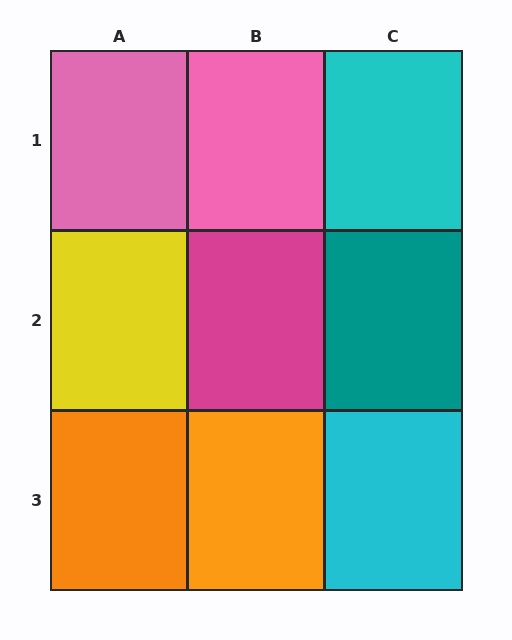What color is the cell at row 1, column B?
Pink.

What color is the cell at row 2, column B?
Magenta.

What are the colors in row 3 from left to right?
Orange, orange, cyan.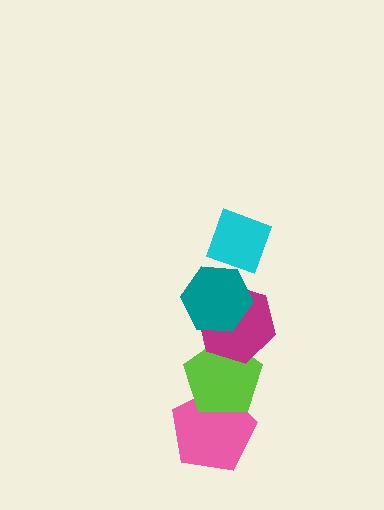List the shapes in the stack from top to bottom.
From top to bottom: the cyan diamond, the teal hexagon, the magenta hexagon, the lime pentagon, the pink pentagon.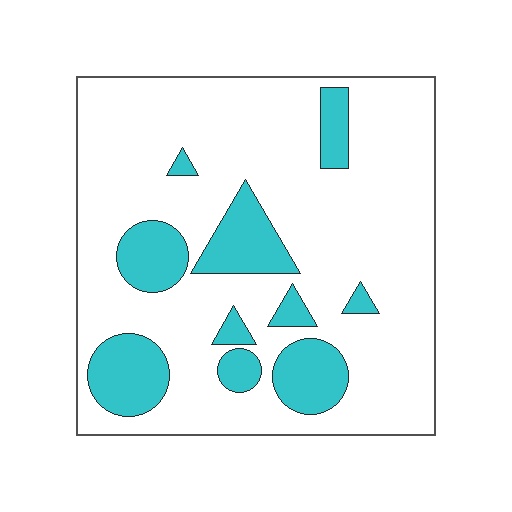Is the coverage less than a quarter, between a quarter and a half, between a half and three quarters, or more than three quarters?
Less than a quarter.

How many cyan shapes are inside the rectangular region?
10.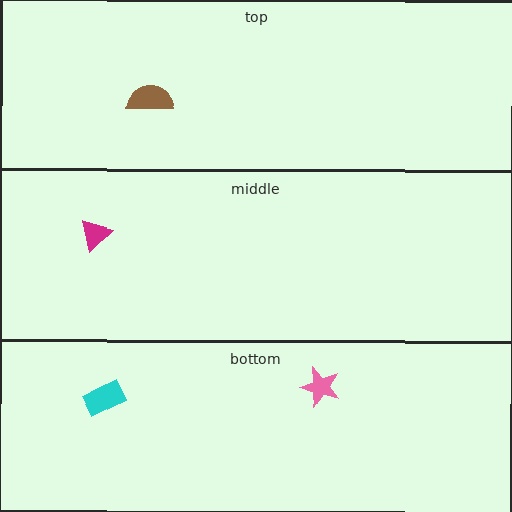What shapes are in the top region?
The brown semicircle.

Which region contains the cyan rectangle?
The bottom region.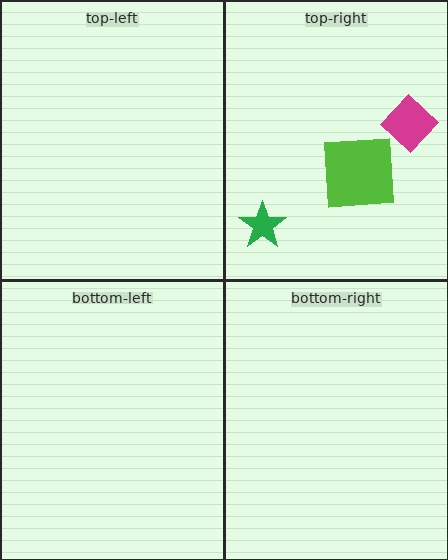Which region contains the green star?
The top-right region.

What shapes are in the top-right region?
The lime square, the magenta diamond, the green star.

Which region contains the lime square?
The top-right region.